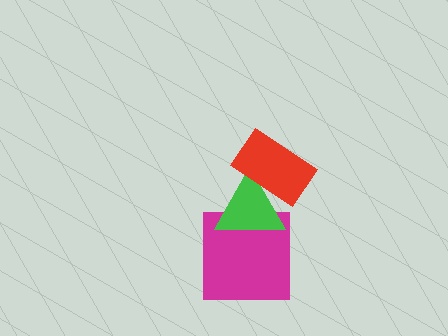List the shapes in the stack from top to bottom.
From top to bottom: the red rectangle, the green triangle, the magenta square.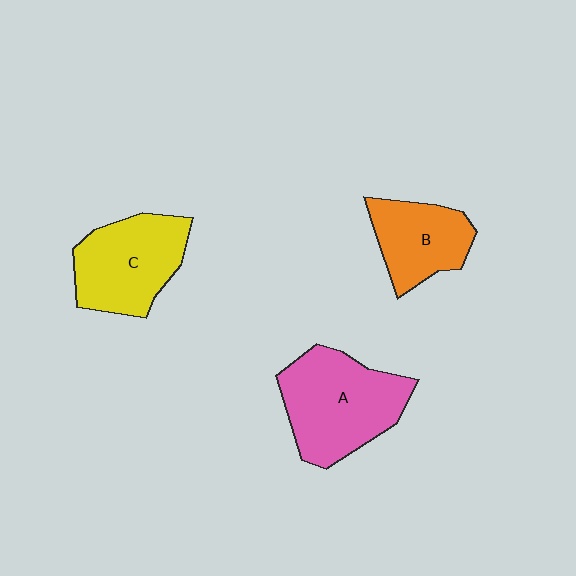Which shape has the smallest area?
Shape B (orange).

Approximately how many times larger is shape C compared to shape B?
Approximately 1.3 times.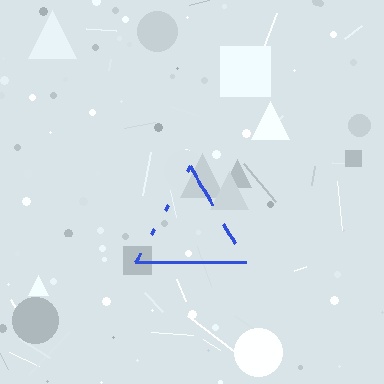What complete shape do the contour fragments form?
The contour fragments form a triangle.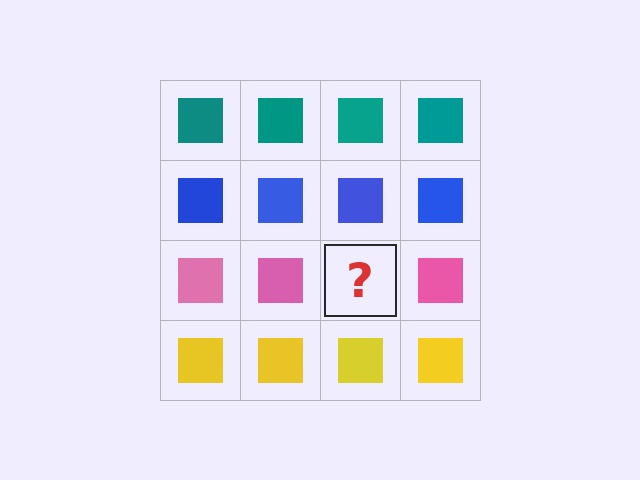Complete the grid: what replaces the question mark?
The question mark should be replaced with a pink square.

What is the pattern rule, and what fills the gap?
The rule is that each row has a consistent color. The gap should be filled with a pink square.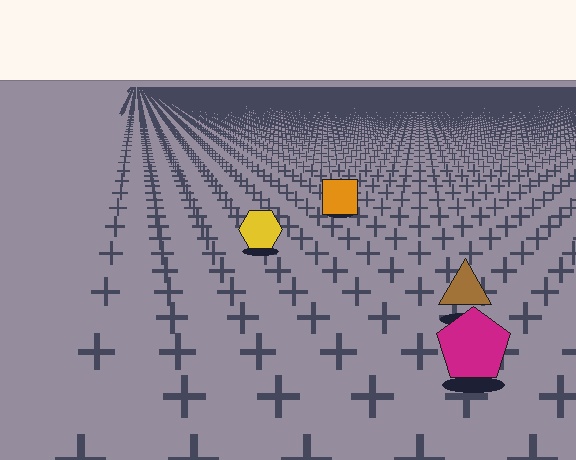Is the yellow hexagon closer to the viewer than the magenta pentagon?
No. The magenta pentagon is closer — you can tell from the texture gradient: the ground texture is coarser near it.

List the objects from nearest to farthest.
From nearest to farthest: the magenta pentagon, the brown triangle, the yellow hexagon, the orange square.